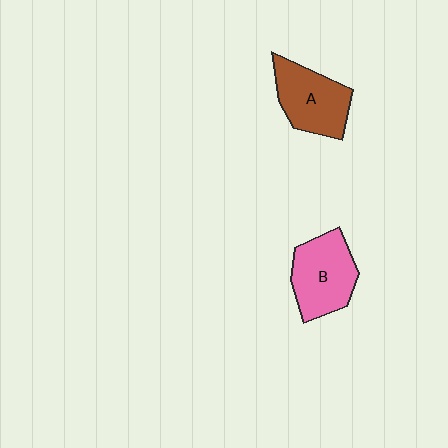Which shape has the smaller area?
Shape A (brown).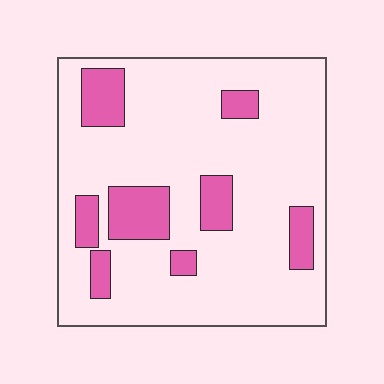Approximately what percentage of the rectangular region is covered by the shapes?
Approximately 20%.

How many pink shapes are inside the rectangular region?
8.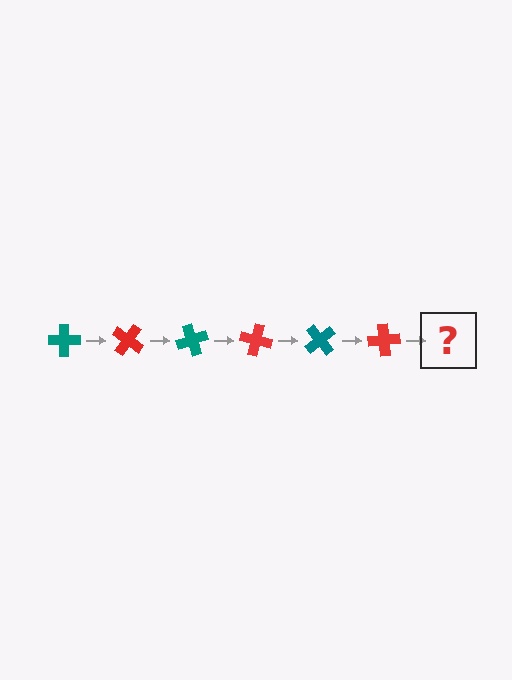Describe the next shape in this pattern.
It should be a teal cross, rotated 210 degrees from the start.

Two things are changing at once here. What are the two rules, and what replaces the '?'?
The two rules are that it rotates 35 degrees each step and the color cycles through teal and red. The '?' should be a teal cross, rotated 210 degrees from the start.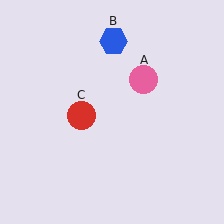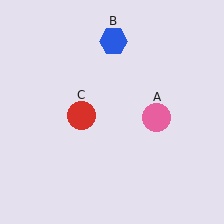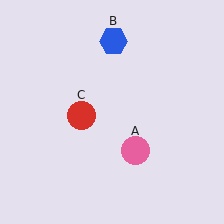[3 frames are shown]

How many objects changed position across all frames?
1 object changed position: pink circle (object A).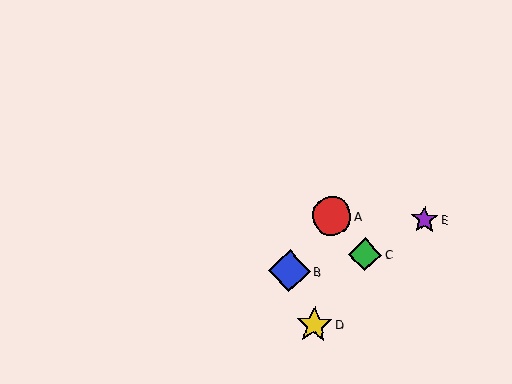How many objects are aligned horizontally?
2 objects (A, E) are aligned horizontally.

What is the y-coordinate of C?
Object C is at y≈254.